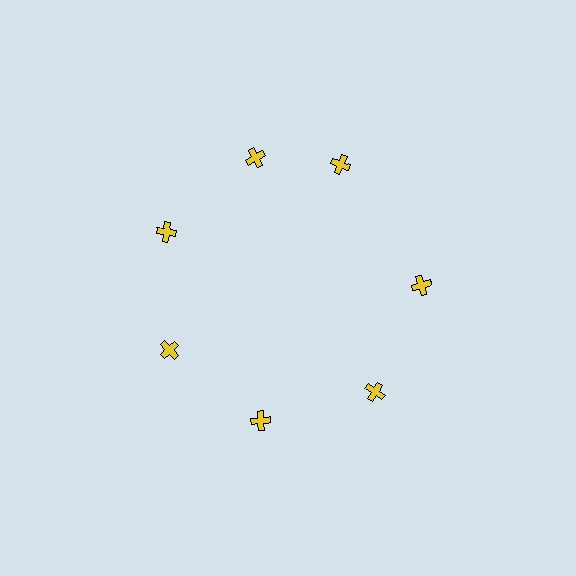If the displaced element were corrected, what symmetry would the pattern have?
It would have 7-fold rotational symmetry — the pattern would map onto itself every 51 degrees.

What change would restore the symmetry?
The symmetry would be restored by rotating it back into even spacing with its neighbors so that all 7 crosses sit at equal angles and equal distance from the center.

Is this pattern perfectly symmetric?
No. The 7 yellow crosses are arranged in a ring, but one element near the 1 o'clock position is rotated out of alignment along the ring, breaking the 7-fold rotational symmetry.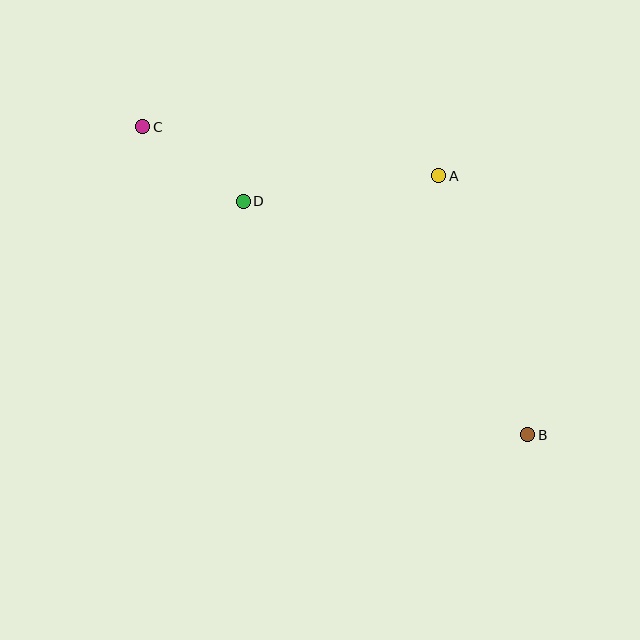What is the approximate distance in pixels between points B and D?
The distance between B and D is approximately 368 pixels.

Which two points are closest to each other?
Points C and D are closest to each other.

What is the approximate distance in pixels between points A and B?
The distance between A and B is approximately 274 pixels.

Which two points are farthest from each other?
Points B and C are farthest from each other.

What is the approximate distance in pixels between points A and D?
The distance between A and D is approximately 197 pixels.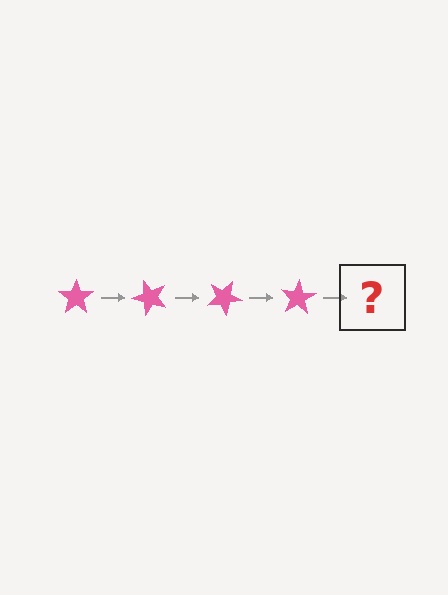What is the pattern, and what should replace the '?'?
The pattern is that the star rotates 50 degrees each step. The '?' should be a pink star rotated 200 degrees.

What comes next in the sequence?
The next element should be a pink star rotated 200 degrees.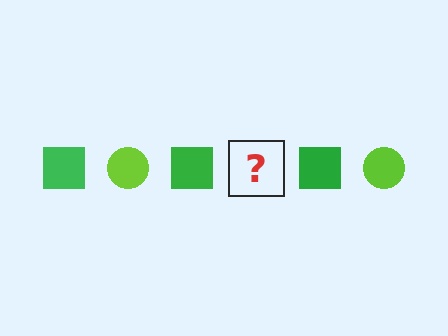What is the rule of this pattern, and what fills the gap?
The rule is that the pattern alternates between green square and lime circle. The gap should be filled with a lime circle.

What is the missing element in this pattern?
The missing element is a lime circle.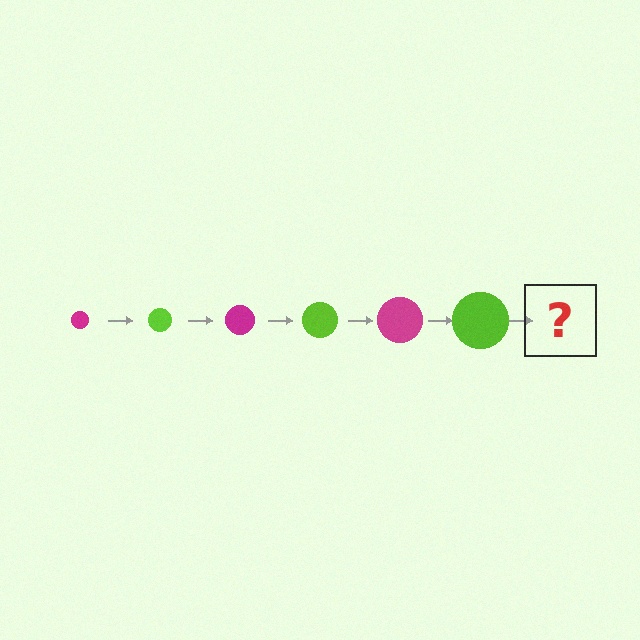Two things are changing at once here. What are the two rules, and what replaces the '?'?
The two rules are that the circle grows larger each step and the color cycles through magenta and lime. The '?' should be a magenta circle, larger than the previous one.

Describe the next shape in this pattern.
It should be a magenta circle, larger than the previous one.